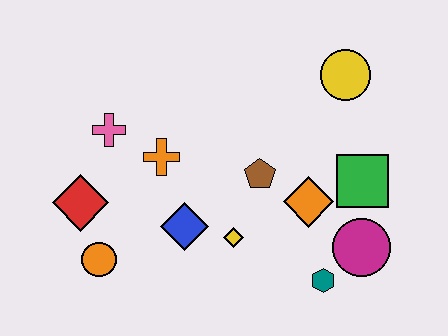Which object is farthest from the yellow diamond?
The yellow circle is farthest from the yellow diamond.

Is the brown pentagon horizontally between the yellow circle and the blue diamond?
Yes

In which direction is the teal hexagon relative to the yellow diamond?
The teal hexagon is to the right of the yellow diamond.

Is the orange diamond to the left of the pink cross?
No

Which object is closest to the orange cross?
The pink cross is closest to the orange cross.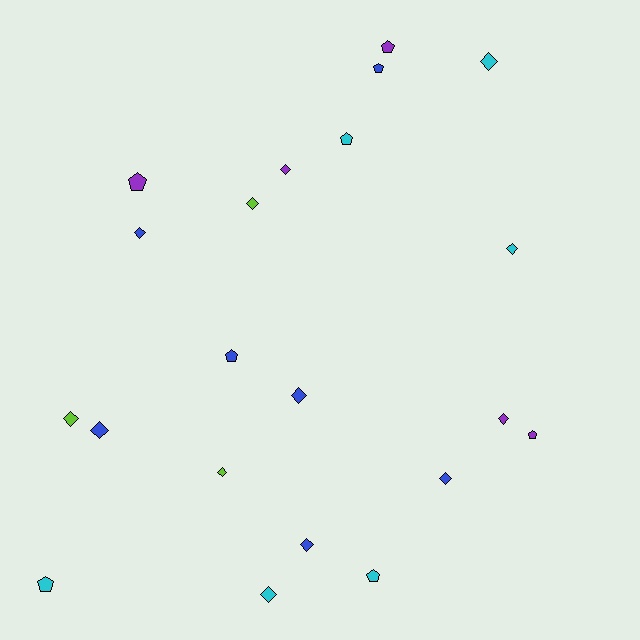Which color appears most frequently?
Blue, with 7 objects.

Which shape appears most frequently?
Diamond, with 13 objects.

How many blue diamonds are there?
There are 5 blue diamonds.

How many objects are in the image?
There are 21 objects.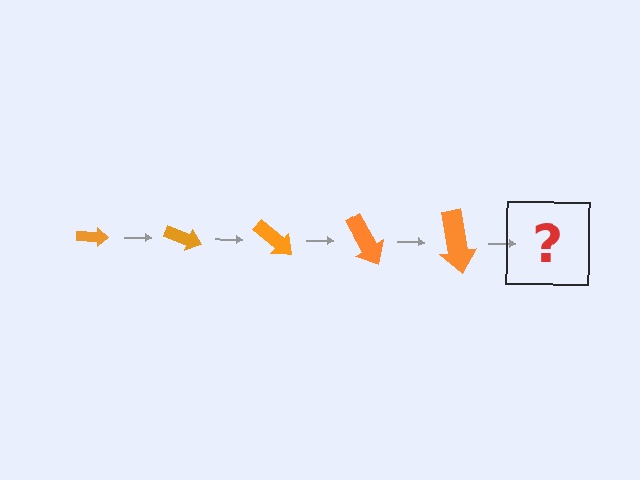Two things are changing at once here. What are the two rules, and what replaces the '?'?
The two rules are that the arrow grows larger each step and it rotates 20 degrees each step. The '?' should be an arrow, larger than the previous one and rotated 100 degrees from the start.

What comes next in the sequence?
The next element should be an arrow, larger than the previous one and rotated 100 degrees from the start.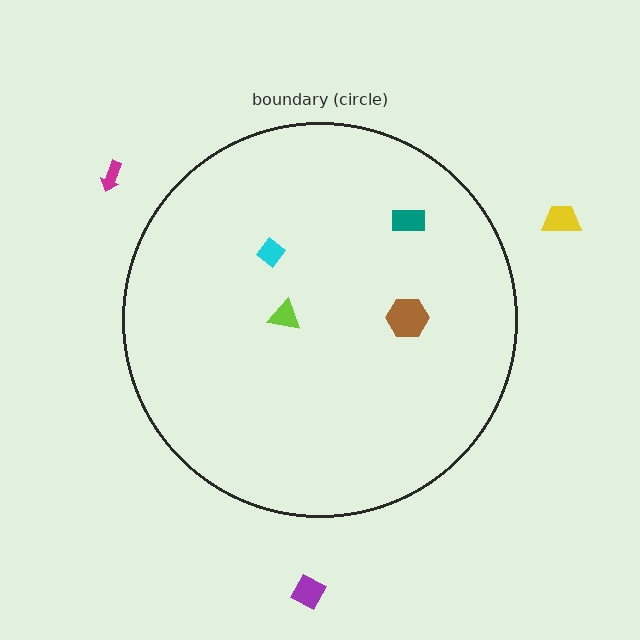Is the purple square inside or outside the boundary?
Outside.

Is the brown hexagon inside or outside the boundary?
Inside.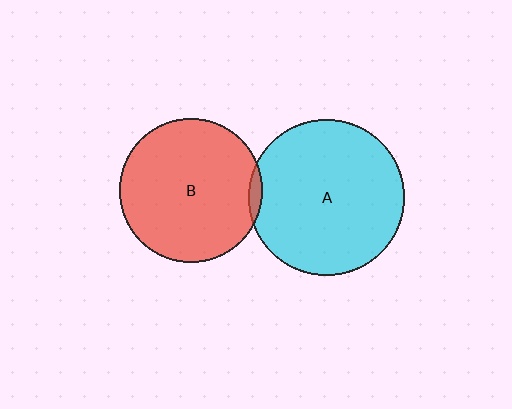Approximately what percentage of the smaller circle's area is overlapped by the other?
Approximately 5%.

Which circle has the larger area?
Circle A (cyan).